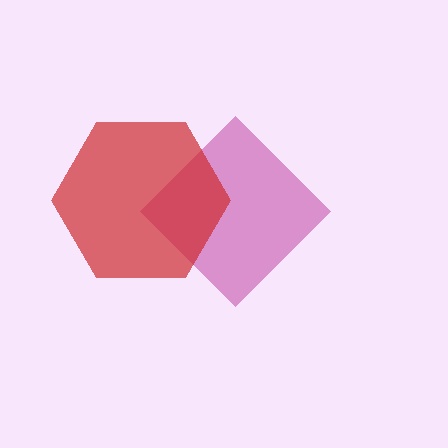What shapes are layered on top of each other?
The layered shapes are: a magenta diamond, a red hexagon.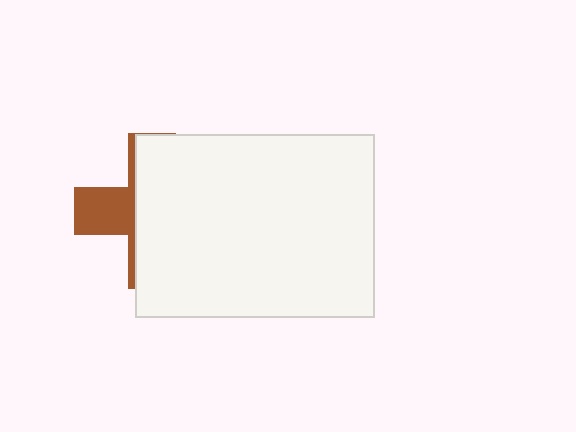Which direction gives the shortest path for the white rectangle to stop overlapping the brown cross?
Moving right gives the shortest separation.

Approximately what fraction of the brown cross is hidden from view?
Roughly 70% of the brown cross is hidden behind the white rectangle.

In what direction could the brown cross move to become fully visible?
The brown cross could move left. That would shift it out from behind the white rectangle entirely.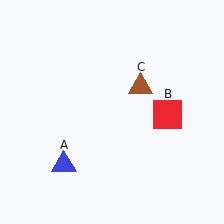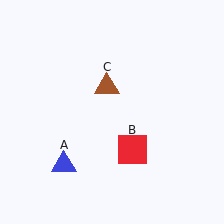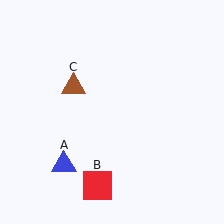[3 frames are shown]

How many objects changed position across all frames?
2 objects changed position: red square (object B), brown triangle (object C).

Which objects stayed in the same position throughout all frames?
Blue triangle (object A) remained stationary.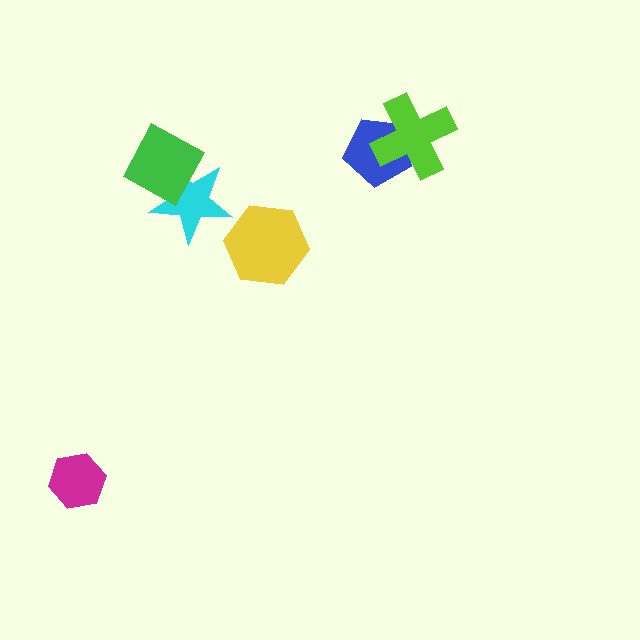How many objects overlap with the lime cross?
1 object overlaps with the lime cross.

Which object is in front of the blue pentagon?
The lime cross is in front of the blue pentagon.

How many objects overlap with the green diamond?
1 object overlaps with the green diamond.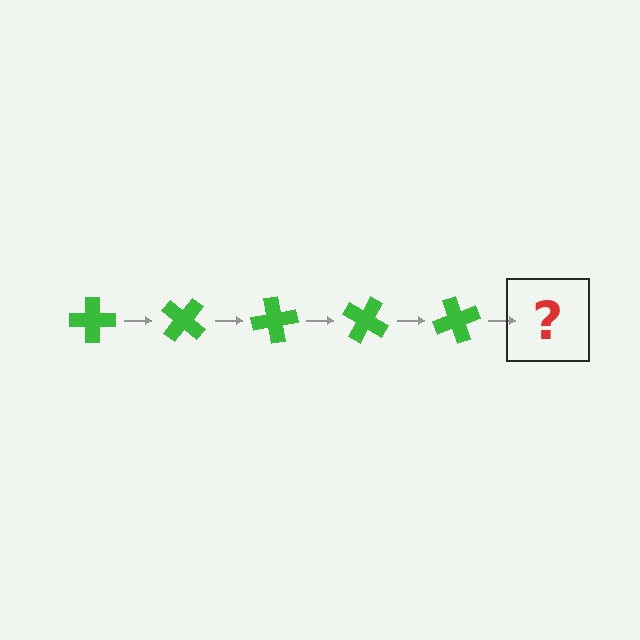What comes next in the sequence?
The next element should be a green cross rotated 200 degrees.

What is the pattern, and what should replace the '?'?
The pattern is that the cross rotates 40 degrees each step. The '?' should be a green cross rotated 200 degrees.